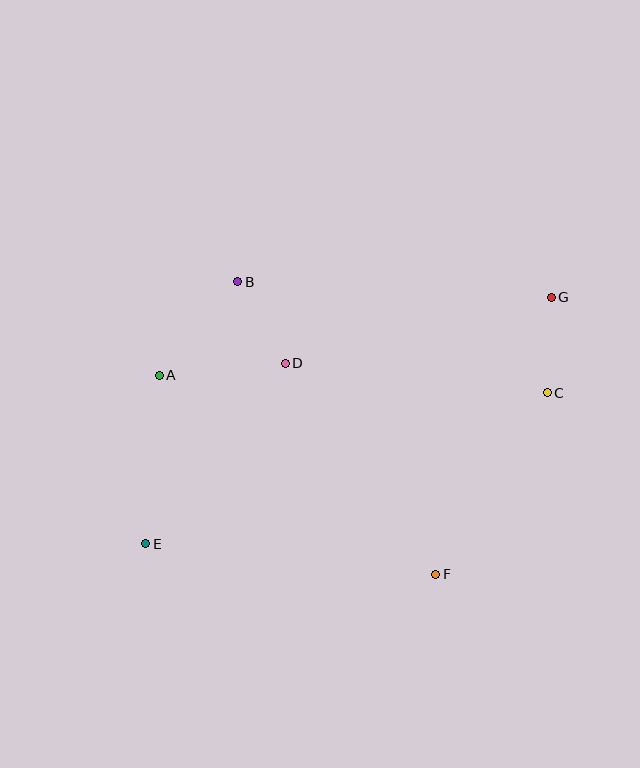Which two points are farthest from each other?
Points E and G are farthest from each other.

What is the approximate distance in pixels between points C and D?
The distance between C and D is approximately 264 pixels.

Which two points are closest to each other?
Points B and D are closest to each other.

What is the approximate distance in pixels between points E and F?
The distance between E and F is approximately 292 pixels.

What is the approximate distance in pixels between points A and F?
The distance between A and F is approximately 341 pixels.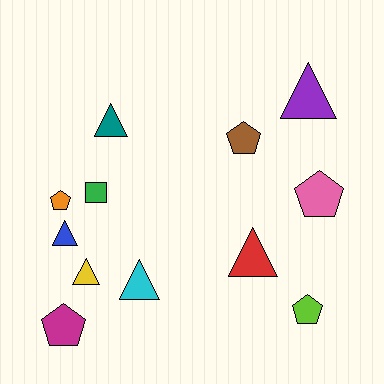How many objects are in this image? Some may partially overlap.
There are 12 objects.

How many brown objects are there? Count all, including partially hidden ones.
There is 1 brown object.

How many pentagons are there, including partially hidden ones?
There are 5 pentagons.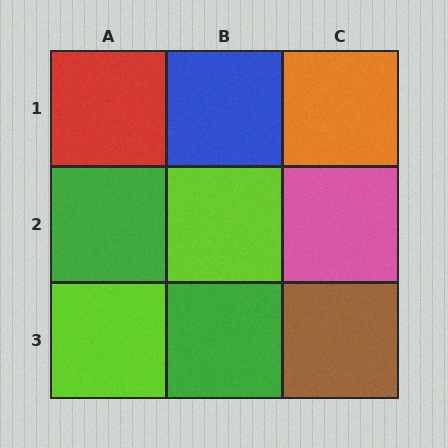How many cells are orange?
1 cell is orange.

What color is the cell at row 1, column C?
Orange.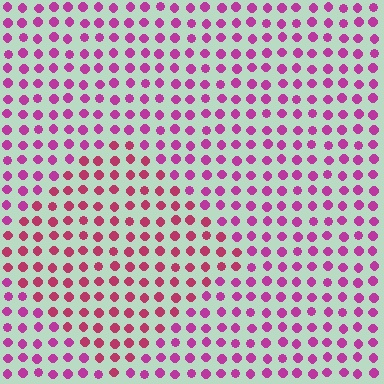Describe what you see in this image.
The image is filled with small magenta elements in a uniform arrangement. A diamond-shaped region is visible where the elements are tinted to a slightly different hue, forming a subtle color boundary.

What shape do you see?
I see a diamond.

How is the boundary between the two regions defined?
The boundary is defined purely by a slight shift in hue (about 26 degrees). Spacing, size, and orientation are identical on both sides.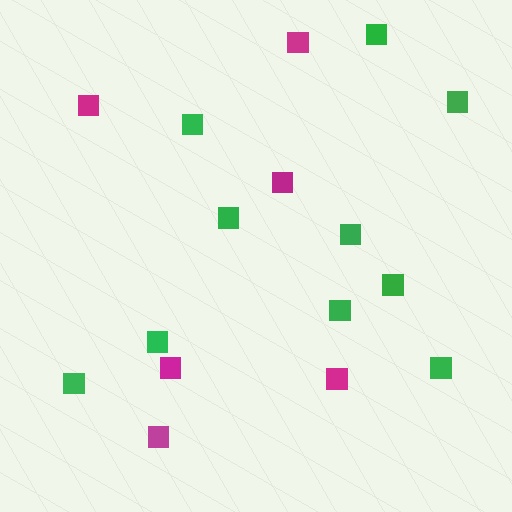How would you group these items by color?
There are 2 groups: one group of magenta squares (6) and one group of green squares (10).